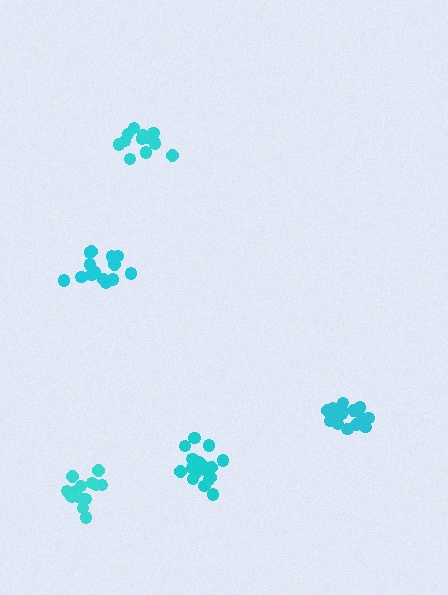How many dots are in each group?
Group 1: 15 dots, Group 2: 16 dots, Group 3: 18 dots, Group 4: 14 dots, Group 5: 12 dots (75 total).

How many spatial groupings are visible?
There are 5 spatial groupings.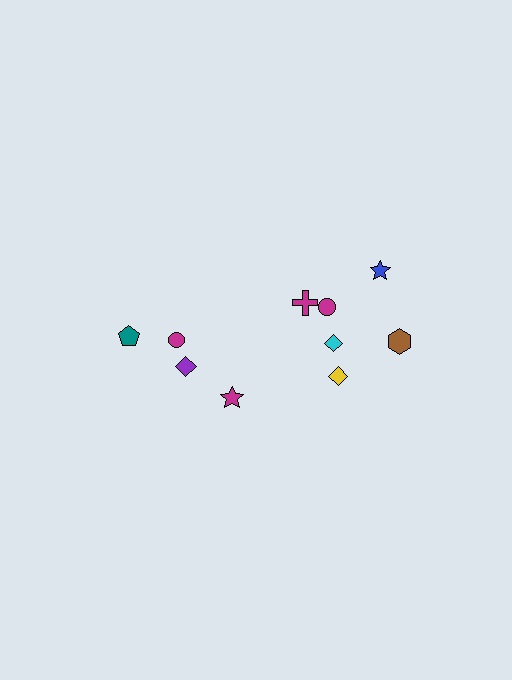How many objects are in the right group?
There are 6 objects.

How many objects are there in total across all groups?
There are 10 objects.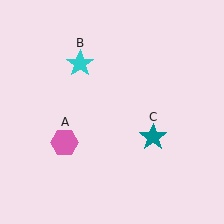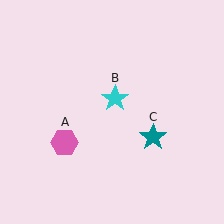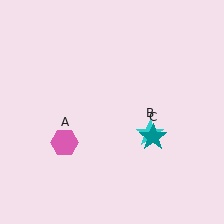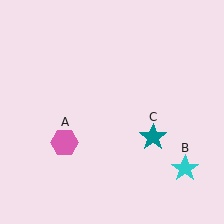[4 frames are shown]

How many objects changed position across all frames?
1 object changed position: cyan star (object B).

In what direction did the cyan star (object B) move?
The cyan star (object B) moved down and to the right.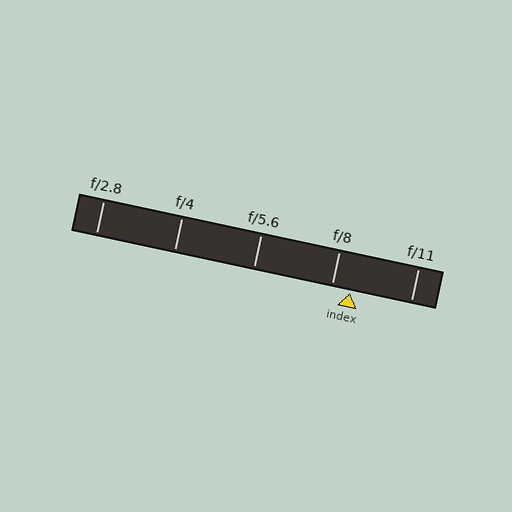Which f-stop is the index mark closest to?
The index mark is closest to f/8.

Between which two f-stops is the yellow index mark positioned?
The index mark is between f/8 and f/11.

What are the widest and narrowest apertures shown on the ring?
The widest aperture shown is f/2.8 and the narrowest is f/11.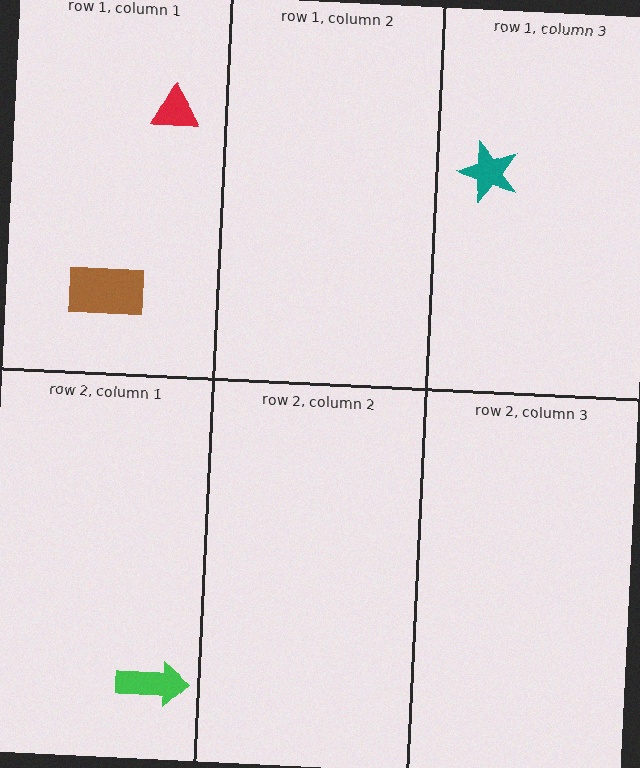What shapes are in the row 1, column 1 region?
The red triangle, the brown rectangle.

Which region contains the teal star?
The row 1, column 3 region.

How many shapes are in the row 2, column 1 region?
1.